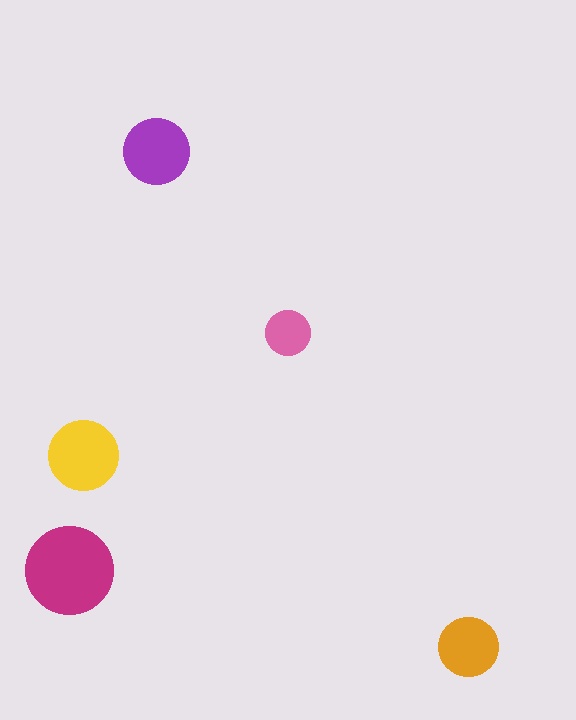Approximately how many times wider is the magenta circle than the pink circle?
About 2 times wider.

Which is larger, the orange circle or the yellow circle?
The yellow one.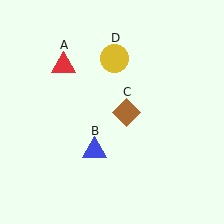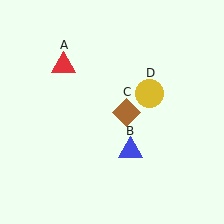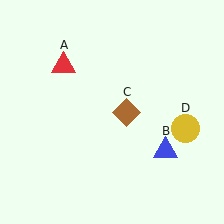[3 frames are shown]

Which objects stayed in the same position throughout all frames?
Red triangle (object A) and brown diamond (object C) remained stationary.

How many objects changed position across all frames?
2 objects changed position: blue triangle (object B), yellow circle (object D).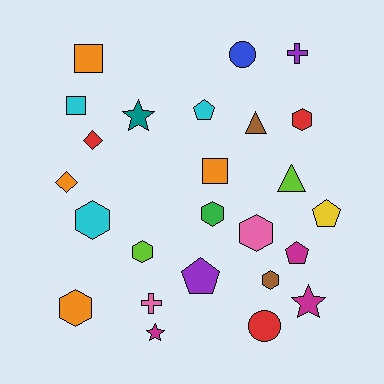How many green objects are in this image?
There is 1 green object.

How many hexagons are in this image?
There are 7 hexagons.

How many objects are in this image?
There are 25 objects.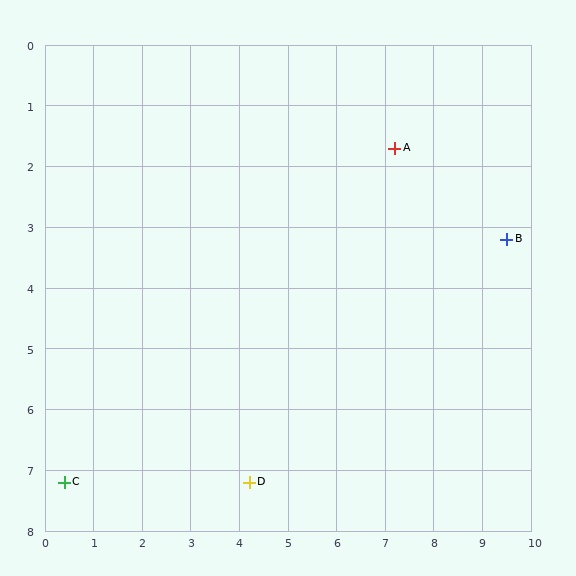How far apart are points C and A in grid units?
Points C and A are about 8.7 grid units apart.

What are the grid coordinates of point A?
Point A is at approximately (7.2, 1.7).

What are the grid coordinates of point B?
Point B is at approximately (9.5, 3.2).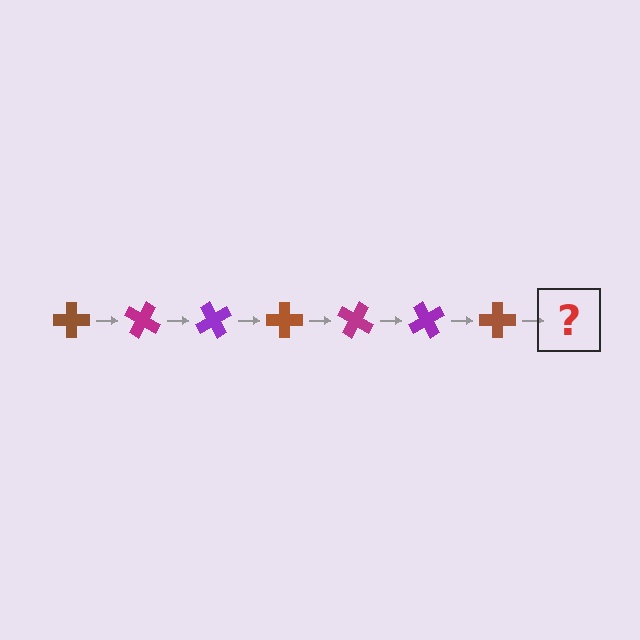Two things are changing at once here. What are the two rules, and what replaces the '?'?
The two rules are that it rotates 30 degrees each step and the color cycles through brown, magenta, and purple. The '?' should be a magenta cross, rotated 210 degrees from the start.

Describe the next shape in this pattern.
It should be a magenta cross, rotated 210 degrees from the start.